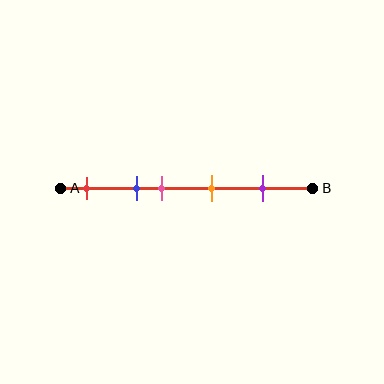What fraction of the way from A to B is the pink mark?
The pink mark is approximately 40% (0.4) of the way from A to B.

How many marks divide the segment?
There are 5 marks dividing the segment.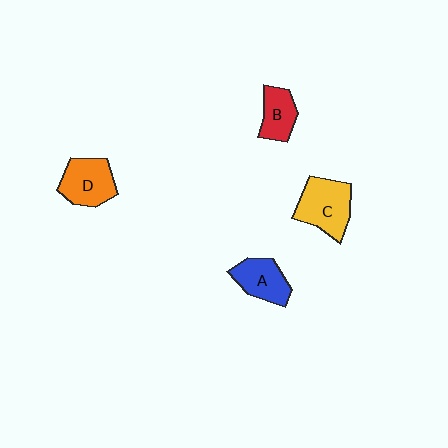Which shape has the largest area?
Shape C (yellow).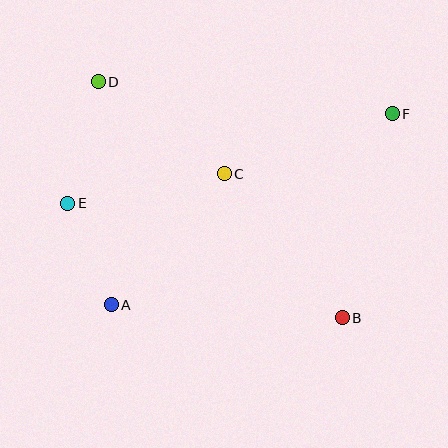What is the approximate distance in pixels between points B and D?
The distance between B and D is approximately 340 pixels.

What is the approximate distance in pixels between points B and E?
The distance between B and E is approximately 297 pixels.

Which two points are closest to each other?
Points A and E are closest to each other.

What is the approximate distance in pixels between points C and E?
The distance between C and E is approximately 159 pixels.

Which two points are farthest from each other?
Points A and F are farthest from each other.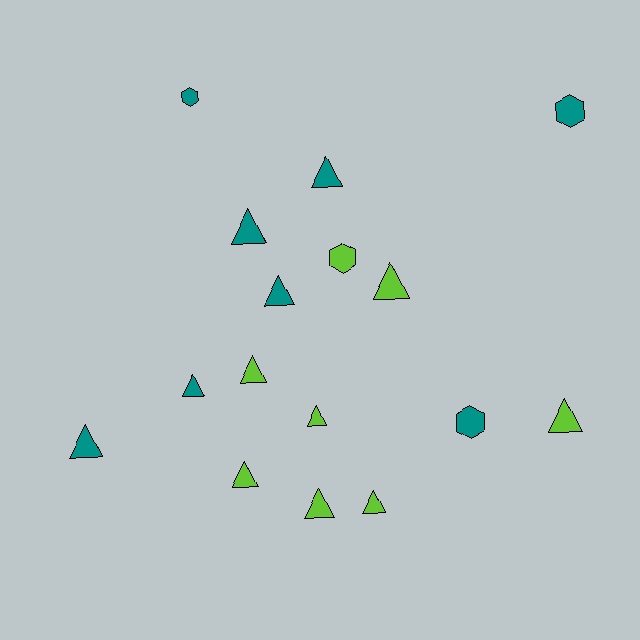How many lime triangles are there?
There are 7 lime triangles.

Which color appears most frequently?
Teal, with 8 objects.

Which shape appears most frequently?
Triangle, with 12 objects.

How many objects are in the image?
There are 16 objects.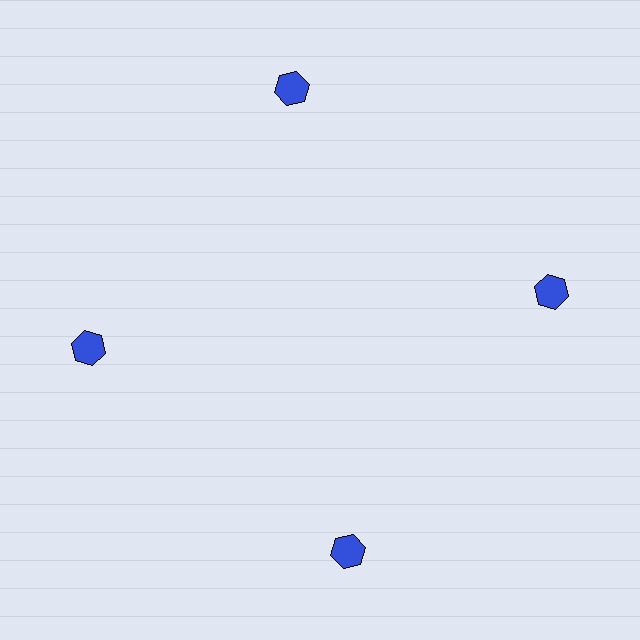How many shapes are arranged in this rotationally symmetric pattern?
There are 4 shapes, arranged in 4 groups of 1.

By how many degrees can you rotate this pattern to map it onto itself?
The pattern maps onto itself every 90 degrees of rotation.